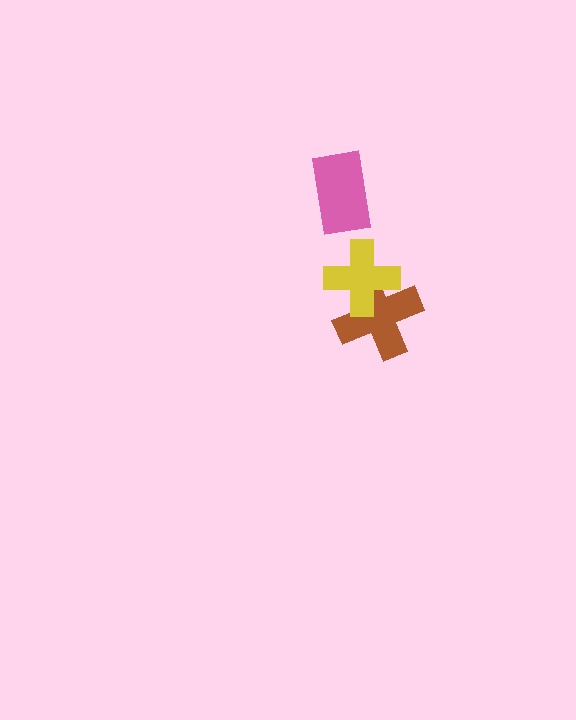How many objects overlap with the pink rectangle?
0 objects overlap with the pink rectangle.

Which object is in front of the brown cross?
The yellow cross is in front of the brown cross.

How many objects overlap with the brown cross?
1 object overlaps with the brown cross.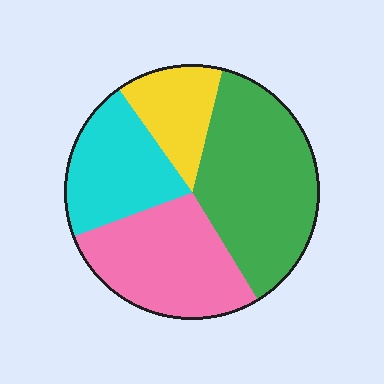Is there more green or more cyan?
Green.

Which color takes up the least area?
Yellow, at roughly 15%.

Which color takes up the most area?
Green, at roughly 35%.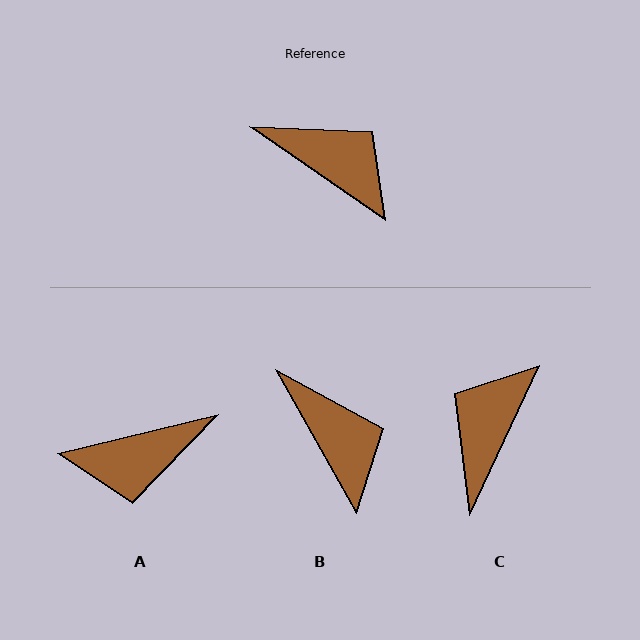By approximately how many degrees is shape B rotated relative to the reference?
Approximately 26 degrees clockwise.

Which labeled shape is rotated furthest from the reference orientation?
A, about 132 degrees away.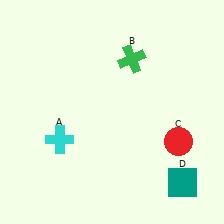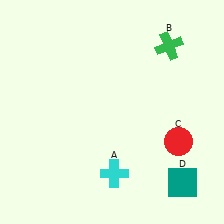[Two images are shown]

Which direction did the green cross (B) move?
The green cross (B) moved right.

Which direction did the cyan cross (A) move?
The cyan cross (A) moved right.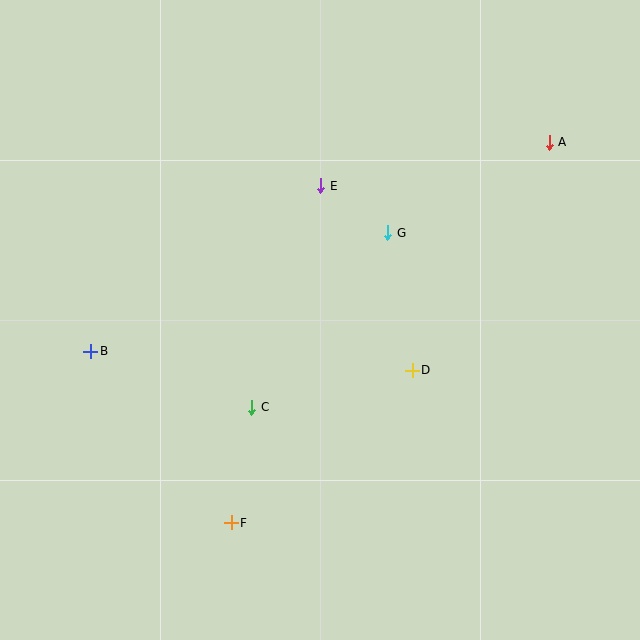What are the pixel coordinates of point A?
Point A is at (549, 142).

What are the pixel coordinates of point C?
Point C is at (252, 407).